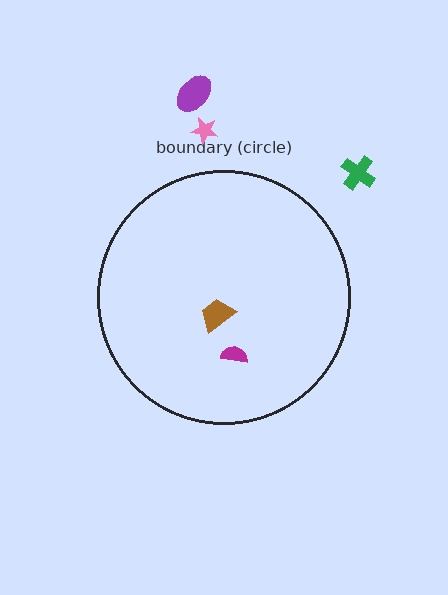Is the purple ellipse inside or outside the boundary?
Outside.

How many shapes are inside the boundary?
2 inside, 3 outside.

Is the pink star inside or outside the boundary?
Outside.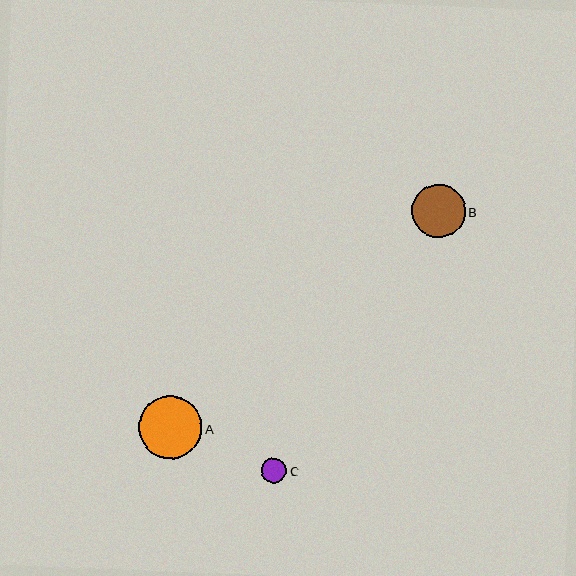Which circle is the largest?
Circle A is the largest with a size of approximately 63 pixels.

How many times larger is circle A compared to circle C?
Circle A is approximately 2.5 times the size of circle C.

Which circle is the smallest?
Circle C is the smallest with a size of approximately 25 pixels.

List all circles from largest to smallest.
From largest to smallest: A, B, C.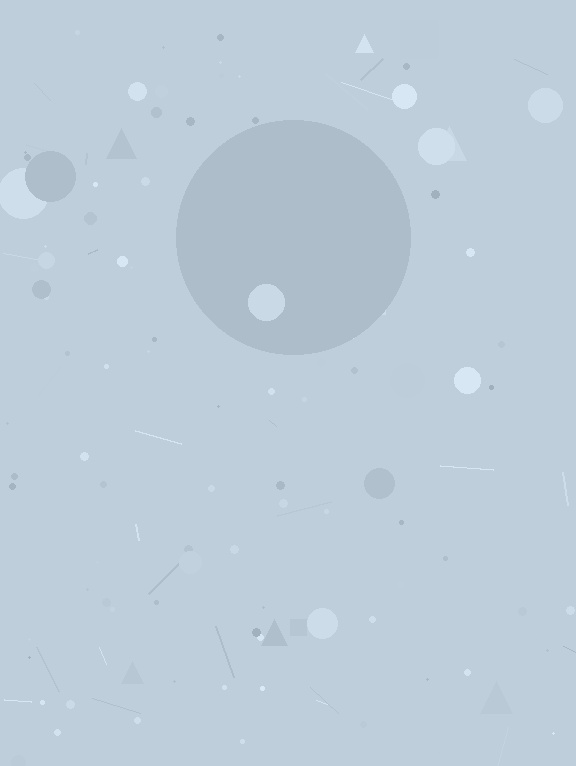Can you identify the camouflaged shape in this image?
The camouflaged shape is a circle.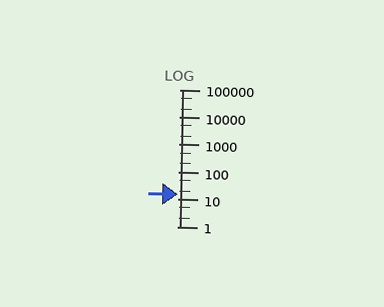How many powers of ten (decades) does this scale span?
The scale spans 5 decades, from 1 to 100000.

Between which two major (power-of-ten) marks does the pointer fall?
The pointer is between 10 and 100.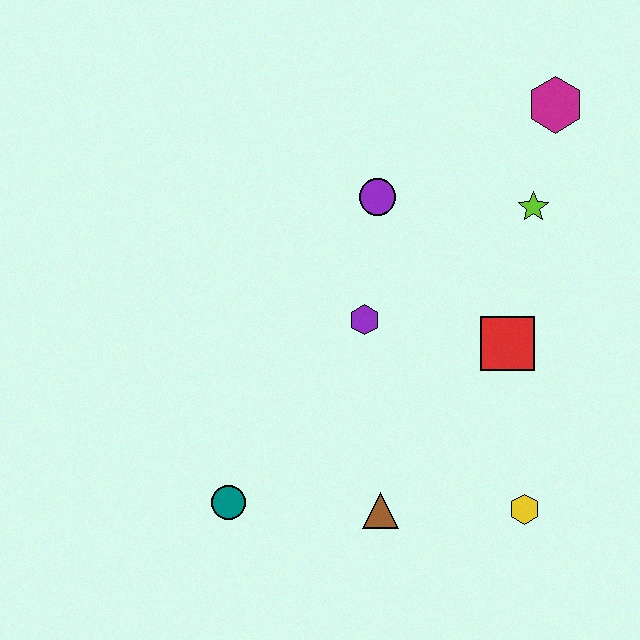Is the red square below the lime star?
Yes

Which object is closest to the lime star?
The magenta hexagon is closest to the lime star.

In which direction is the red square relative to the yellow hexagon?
The red square is above the yellow hexagon.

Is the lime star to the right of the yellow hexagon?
Yes